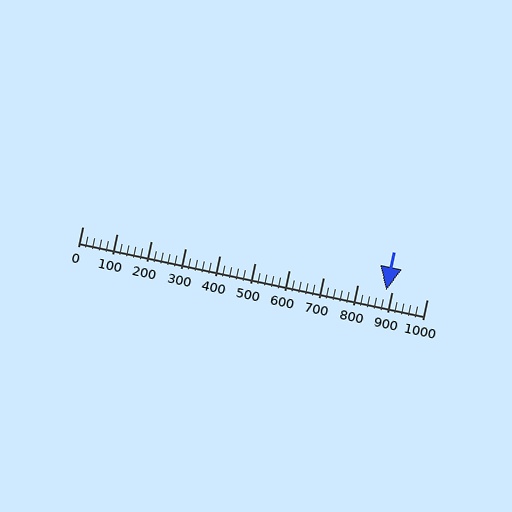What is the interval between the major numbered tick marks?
The major tick marks are spaced 100 units apart.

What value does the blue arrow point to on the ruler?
The blue arrow points to approximately 881.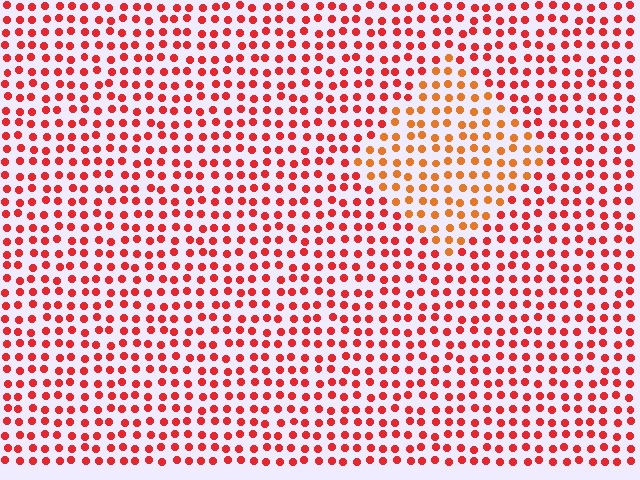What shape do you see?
I see a diamond.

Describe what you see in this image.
The image is filled with small red elements in a uniform arrangement. A diamond-shaped region is visible where the elements are tinted to a slightly different hue, forming a subtle color boundary.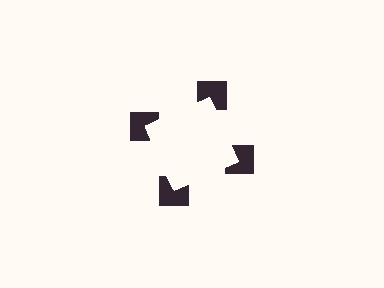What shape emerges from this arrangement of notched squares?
An illusory square — its edges are inferred from the aligned wedge cuts in the notched squares, not physically drawn.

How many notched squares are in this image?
There are 4 — one at each vertex of the illusory square.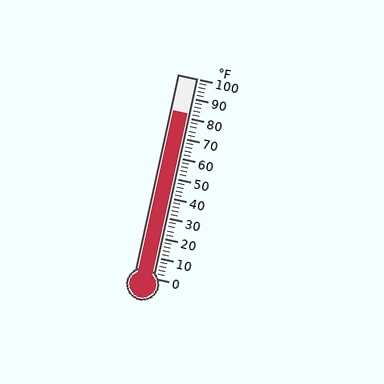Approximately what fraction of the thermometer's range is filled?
The thermometer is filled to approximately 80% of its range.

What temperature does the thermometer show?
The thermometer shows approximately 82°F.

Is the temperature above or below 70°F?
The temperature is above 70°F.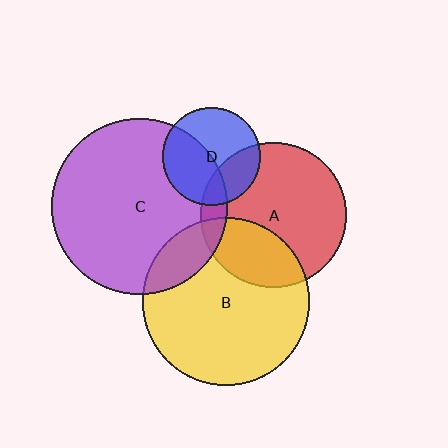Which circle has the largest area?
Circle C (purple).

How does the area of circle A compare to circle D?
Approximately 2.2 times.